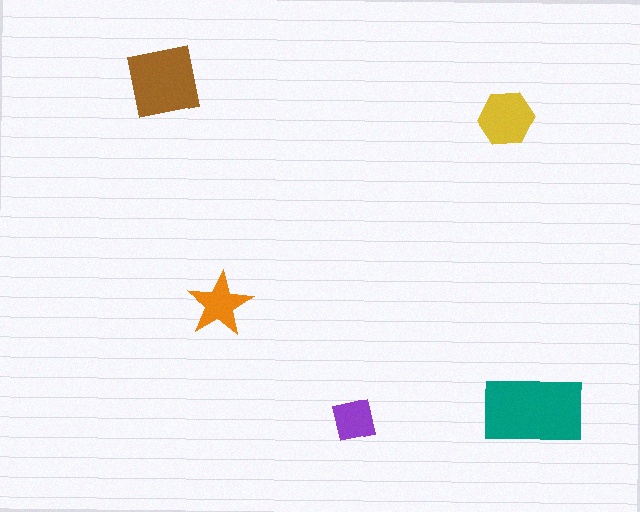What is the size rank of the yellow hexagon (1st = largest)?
3rd.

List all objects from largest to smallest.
The teal rectangle, the brown square, the yellow hexagon, the orange star, the purple square.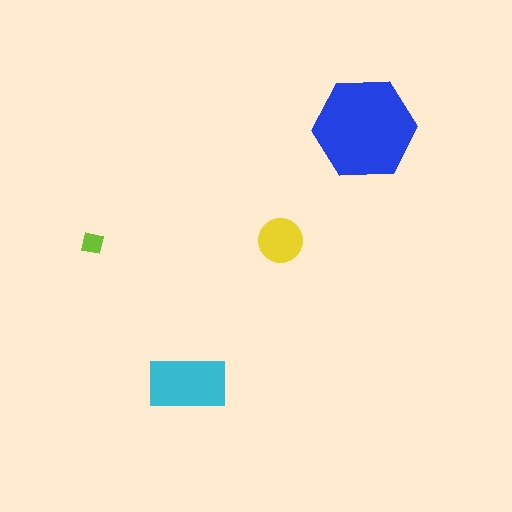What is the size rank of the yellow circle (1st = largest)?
3rd.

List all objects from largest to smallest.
The blue hexagon, the cyan rectangle, the yellow circle, the lime square.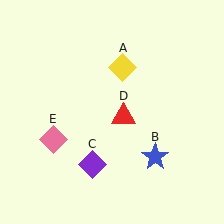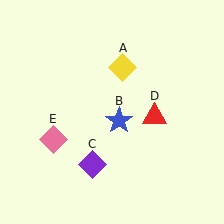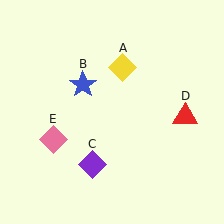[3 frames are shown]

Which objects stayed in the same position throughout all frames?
Yellow diamond (object A) and purple diamond (object C) and pink diamond (object E) remained stationary.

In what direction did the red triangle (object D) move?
The red triangle (object D) moved right.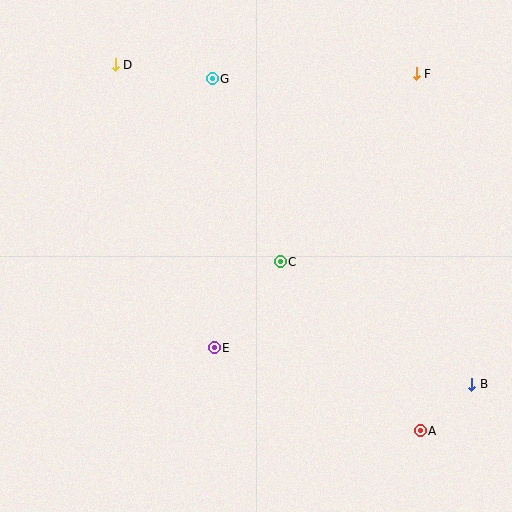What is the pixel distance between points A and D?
The distance between A and D is 476 pixels.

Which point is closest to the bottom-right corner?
Point A is closest to the bottom-right corner.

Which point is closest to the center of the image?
Point C at (280, 262) is closest to the center.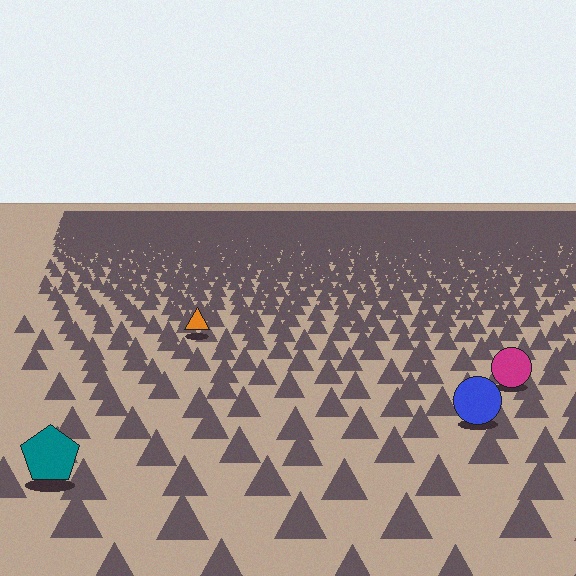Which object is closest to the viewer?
The teal pentagon is closest. The texture marks near it are larger and more spread out.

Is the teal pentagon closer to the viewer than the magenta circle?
Yes. The teal pentagon is closer — you can tell from the texture gradient: the ground texture is coarser near it.